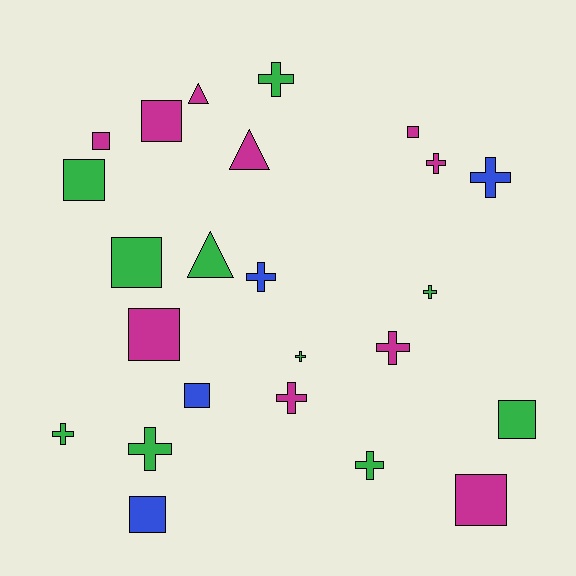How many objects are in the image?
There are 24 objects.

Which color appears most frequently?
Magenta, with 10 objects.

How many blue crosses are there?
There are 2 blue crosses.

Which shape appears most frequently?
Cross, with 11 objects.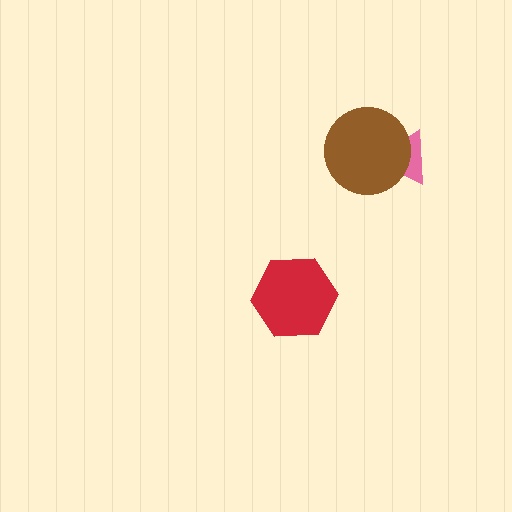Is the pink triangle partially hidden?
Yes, it is partially covered by another shape.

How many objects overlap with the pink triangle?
1 object overlaps with the pink triangle.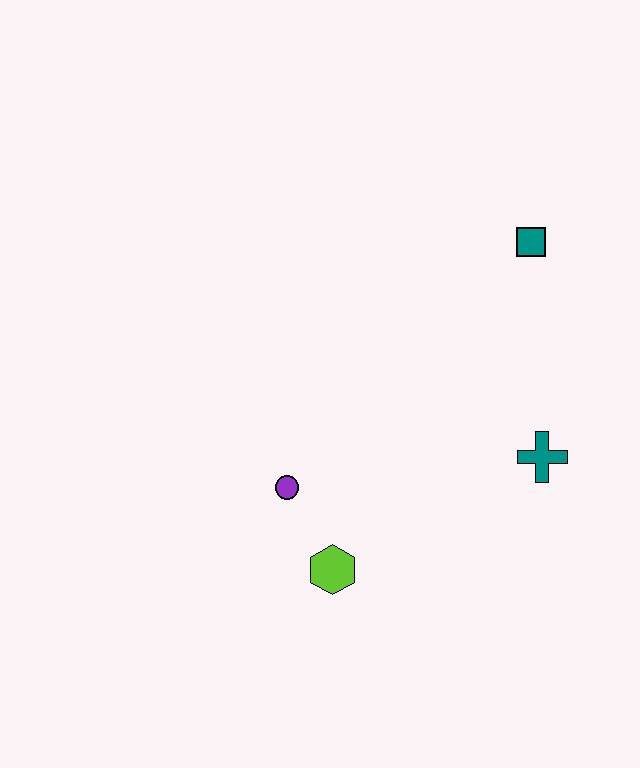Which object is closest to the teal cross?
The teal square is closest to the teal cross.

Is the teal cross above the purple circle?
Yes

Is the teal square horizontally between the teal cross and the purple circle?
Yes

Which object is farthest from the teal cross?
The purple circle is farthest from the teal cross.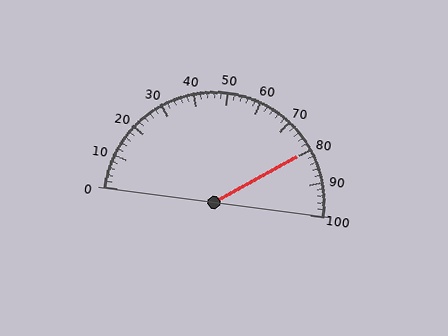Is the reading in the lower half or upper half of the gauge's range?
The reading is in the upper half of the range (0 to 100).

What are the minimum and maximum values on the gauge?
The gauge ranges from 0 to 100.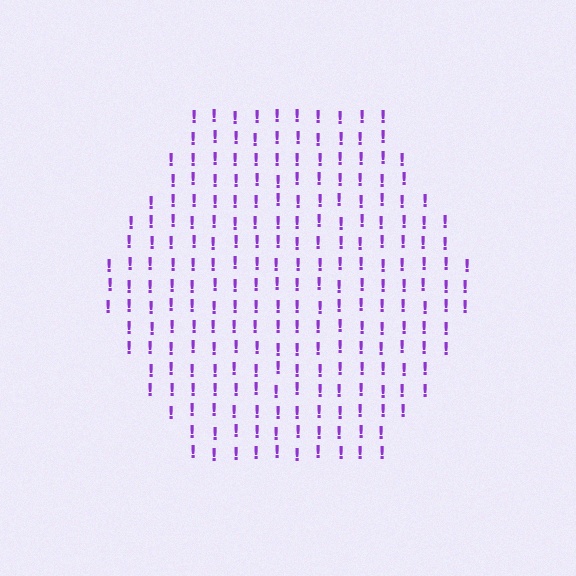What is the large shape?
The large shape is a hexagon.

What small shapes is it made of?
It is made of small exclamation marks.